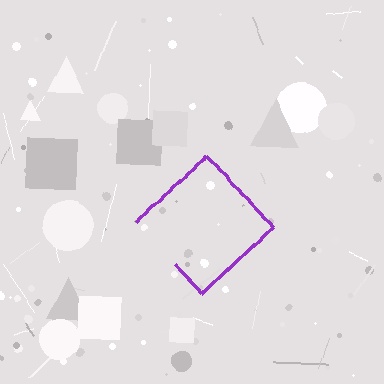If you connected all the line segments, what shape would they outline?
They would outline a diamond.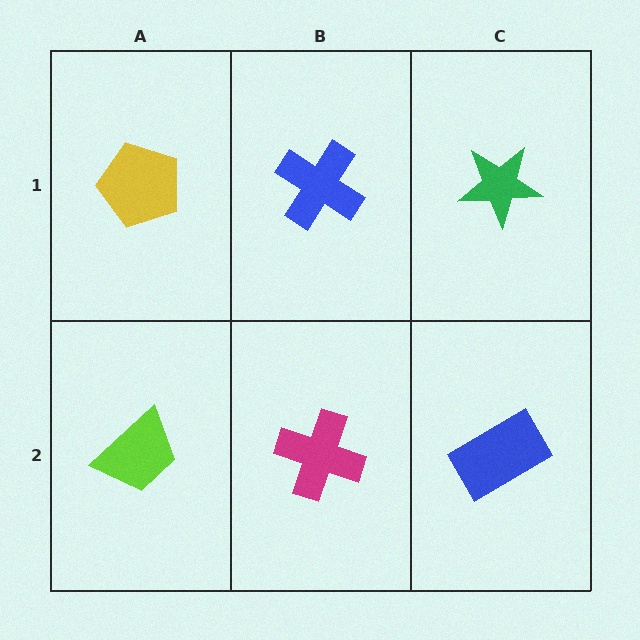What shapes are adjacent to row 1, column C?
A blue rectangle (row 2, column C), a blue cross (row 1, column B).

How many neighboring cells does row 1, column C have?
2.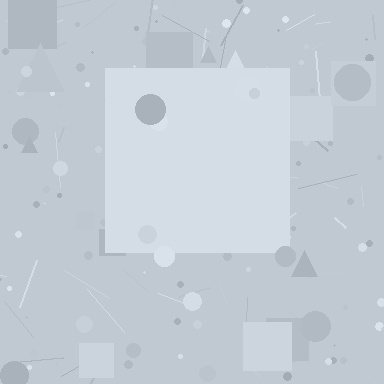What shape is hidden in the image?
A square is hidden in the image.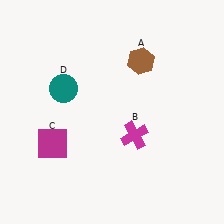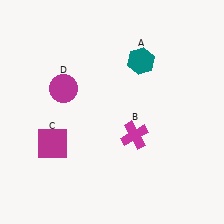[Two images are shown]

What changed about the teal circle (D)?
In Image 1, D is teal. In Image 2, it changed to magenta.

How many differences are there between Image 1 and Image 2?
There are 2 differences between the two images.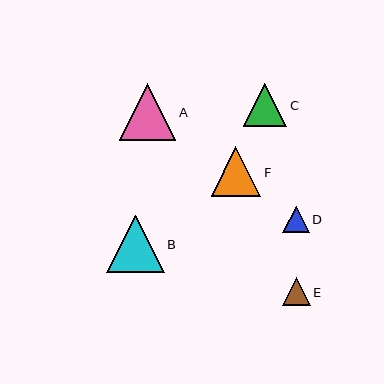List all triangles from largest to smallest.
From largest to smallest: B, A, F, C, E, D.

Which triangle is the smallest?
Triangle D is the smallest with a size of approximately 26 pixels.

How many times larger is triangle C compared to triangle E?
Triangle C is approximately 1.5 times the size of triangle E.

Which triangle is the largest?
Triangle B is the largest with a size of approximately 57 pixels.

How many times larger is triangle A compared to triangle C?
Triangle A is approximately 1.3 times the size of triangle C.